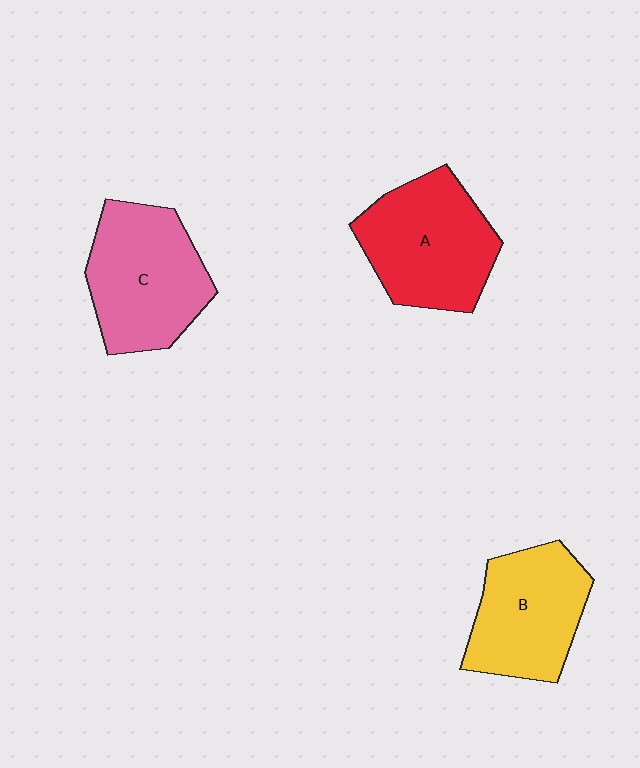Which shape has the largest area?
Shape C (pink).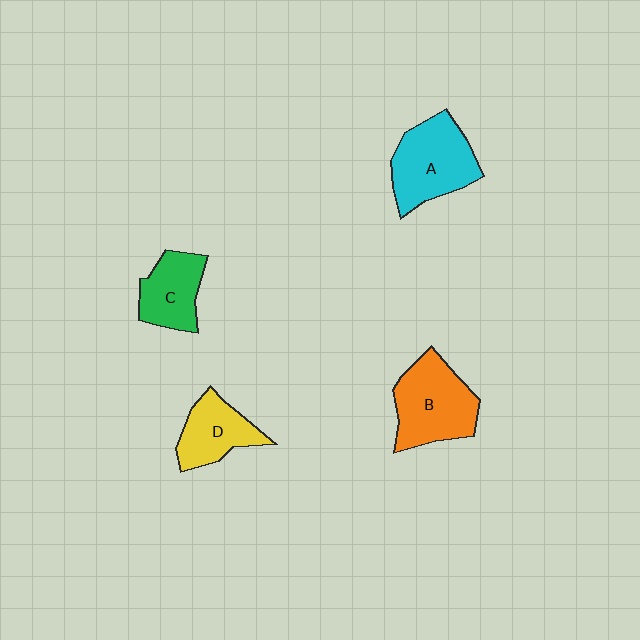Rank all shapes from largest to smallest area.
From largest to smallest: B (orange), A (cyan), D (yellow), C (green).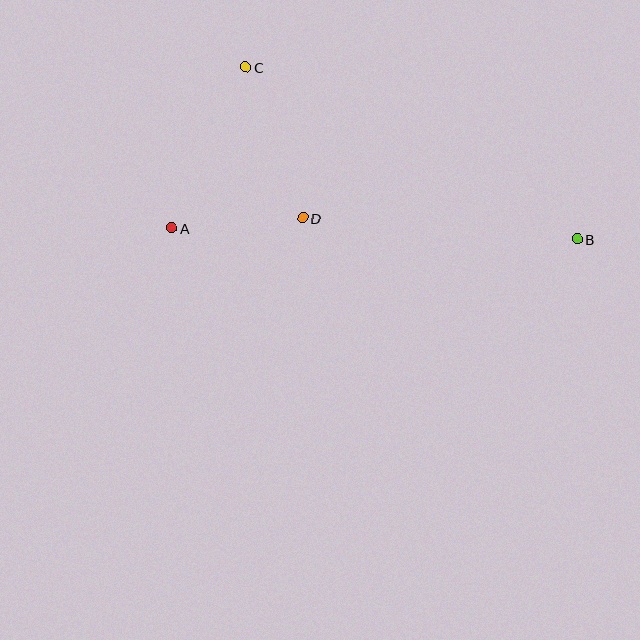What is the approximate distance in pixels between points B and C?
The distance between B and C is approximately 373 pixels.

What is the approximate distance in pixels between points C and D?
The distance between C and D is approximately 161 pixels.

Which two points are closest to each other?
Points A and D are closest to each other.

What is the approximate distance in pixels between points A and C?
The distance between A and C is approximately 177 pixels.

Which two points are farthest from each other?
Points A and B are farthest from each other.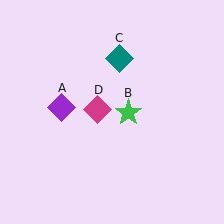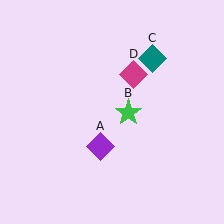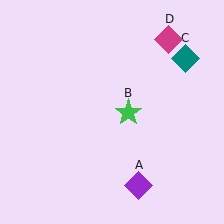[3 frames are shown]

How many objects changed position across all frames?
3 objects changed position: purple diamond (object A), teal diamond (object C), magenta diamond (object D).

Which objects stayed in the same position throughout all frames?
Green star (object B) remained stationary.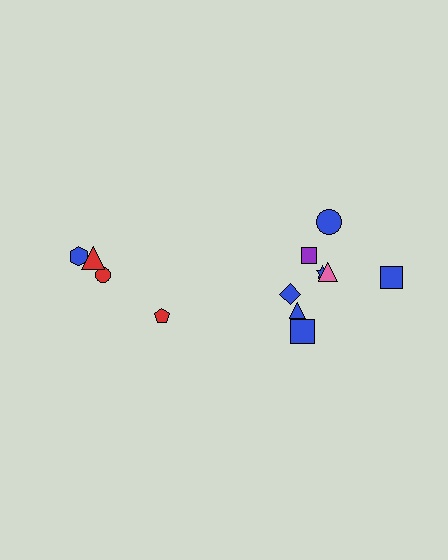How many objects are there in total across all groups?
There are 12 objects.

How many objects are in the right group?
There are 8 objects.